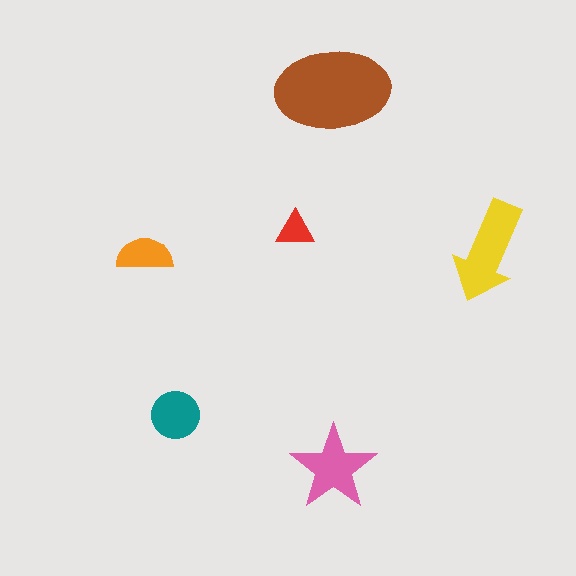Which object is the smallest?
The red triangle.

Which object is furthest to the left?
The orange semicircle is leftmost.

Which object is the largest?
The brown ellipse.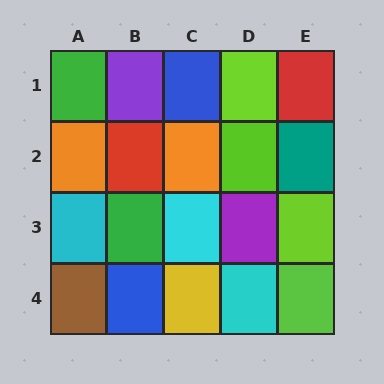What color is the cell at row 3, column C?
Cyan.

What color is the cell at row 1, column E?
Red.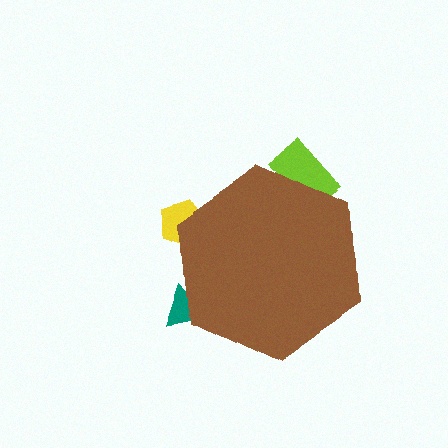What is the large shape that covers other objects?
A brown hexagon.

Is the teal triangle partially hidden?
Yes, the teal triangle is partially hidden behind the brown hexagon.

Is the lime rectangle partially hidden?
Yes, the lime rectangle is partially hidden behind the brown hexagon.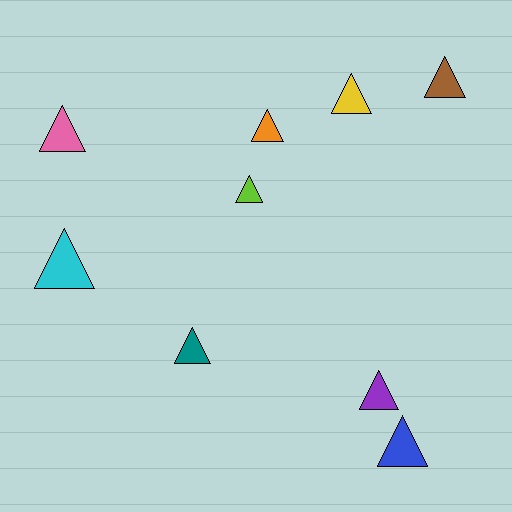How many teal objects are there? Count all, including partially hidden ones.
There is 1 teal object.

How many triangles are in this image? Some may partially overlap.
There are 9 triangles.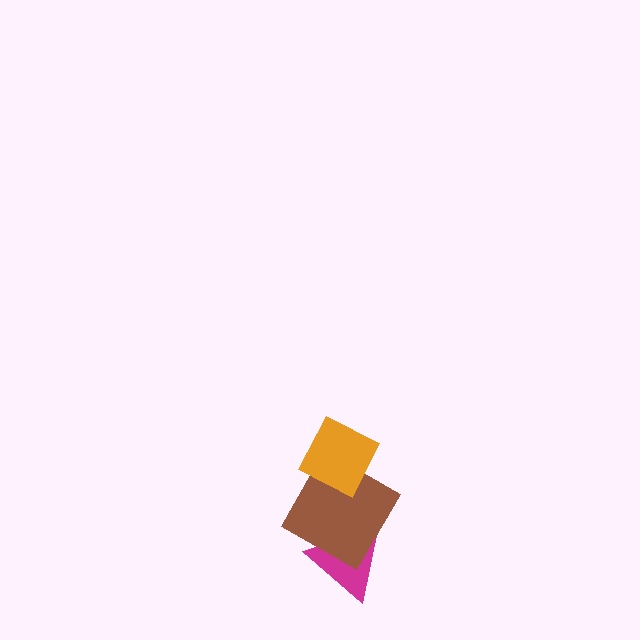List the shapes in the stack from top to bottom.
From top to bottom: the orange diamond, the brown diamond, the magenta triangle.